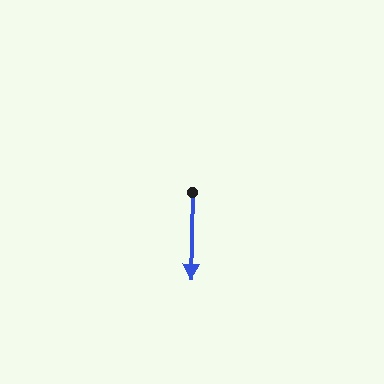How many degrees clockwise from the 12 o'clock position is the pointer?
Approximately 181 degrees.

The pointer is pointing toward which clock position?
Roughly 6 o'clock.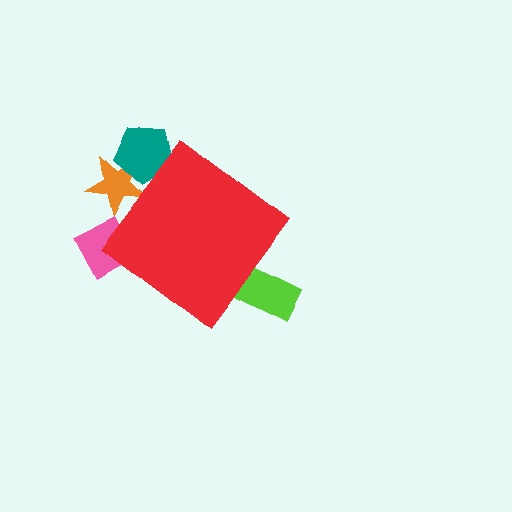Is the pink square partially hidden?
Yes, the pink square is partially hidden behind the red diamond.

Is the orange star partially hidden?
Yes, the orange star is partially hidden behind the red diamond.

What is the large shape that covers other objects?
A red diamond.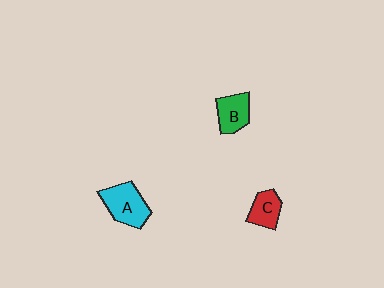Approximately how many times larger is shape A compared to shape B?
Approximately 1.4 times.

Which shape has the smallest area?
Shape C (red).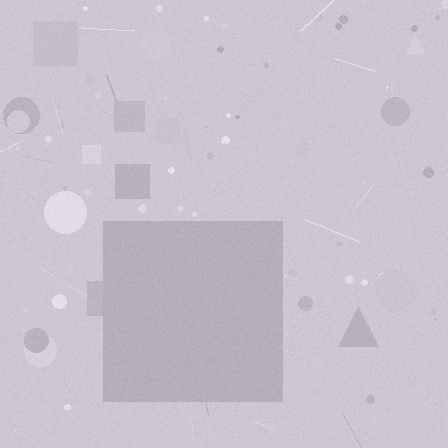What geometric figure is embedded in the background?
A square is embedded in the background.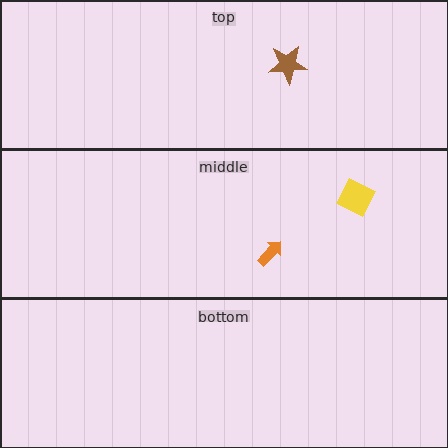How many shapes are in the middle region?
2.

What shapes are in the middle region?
The yellow diamond, the orange arrow.